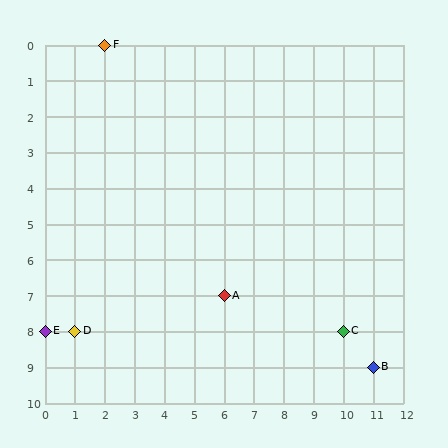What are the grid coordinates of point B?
Point B is at grid coordinates (11, 9).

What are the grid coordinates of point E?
Point E is at grid coordinates (0, 8).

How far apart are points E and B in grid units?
Points E and B are 11 columns and 1 row apart (about 11.0 grid units diagonally).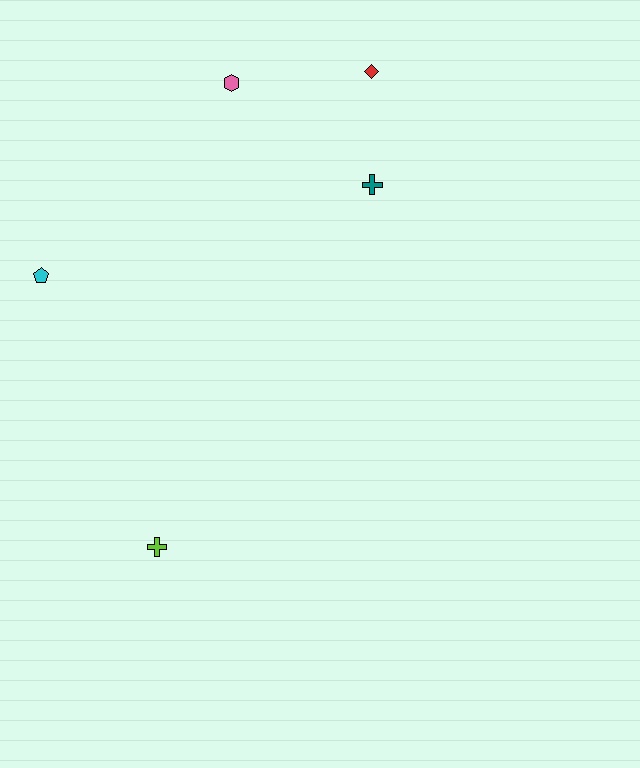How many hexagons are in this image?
There is 1 hexagon.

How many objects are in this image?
There are 5 objects.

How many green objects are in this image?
There are no green objects.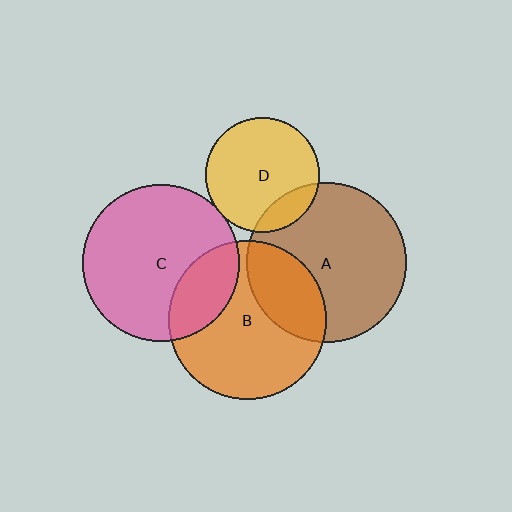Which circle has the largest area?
Circle A (brown).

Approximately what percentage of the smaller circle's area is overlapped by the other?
Approximately 25%.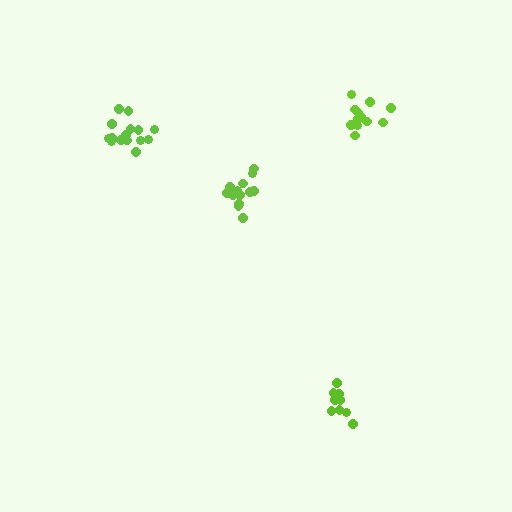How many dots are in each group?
Group 1: 11 dots, Group 2: 13 dots, Group 3: 15 dots, Group 4: 12 dots (51 total).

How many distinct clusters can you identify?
There are 4 distinct clusters.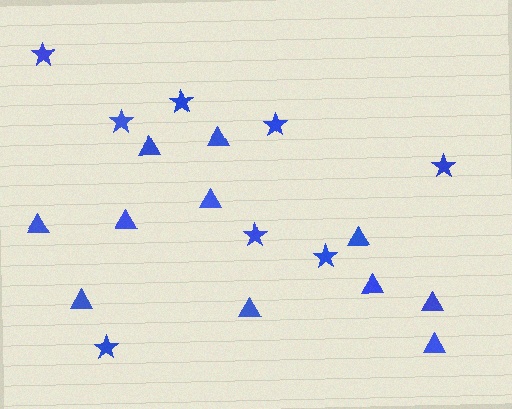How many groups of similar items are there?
There are 2 groups: one group of triangles (11) and one group of stars (8).